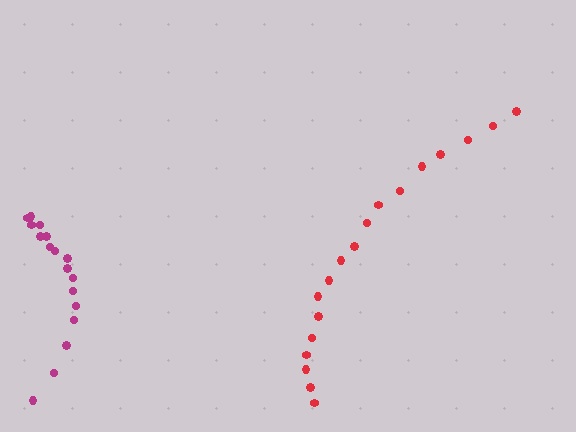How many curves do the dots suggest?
There are 2 distinct paths.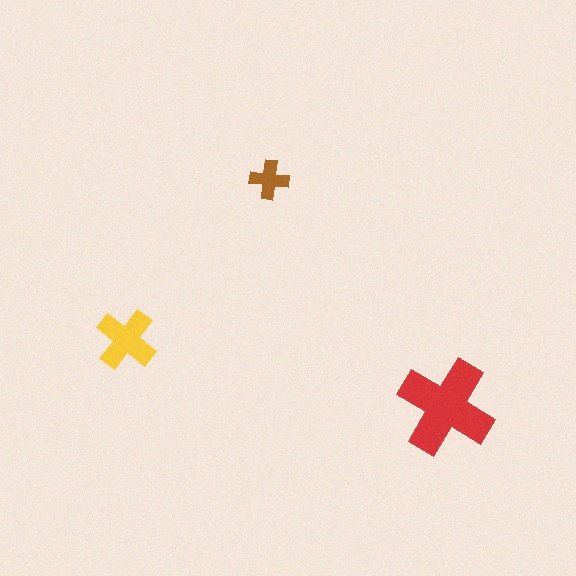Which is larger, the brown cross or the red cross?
The red one.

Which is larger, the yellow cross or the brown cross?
The yellow one.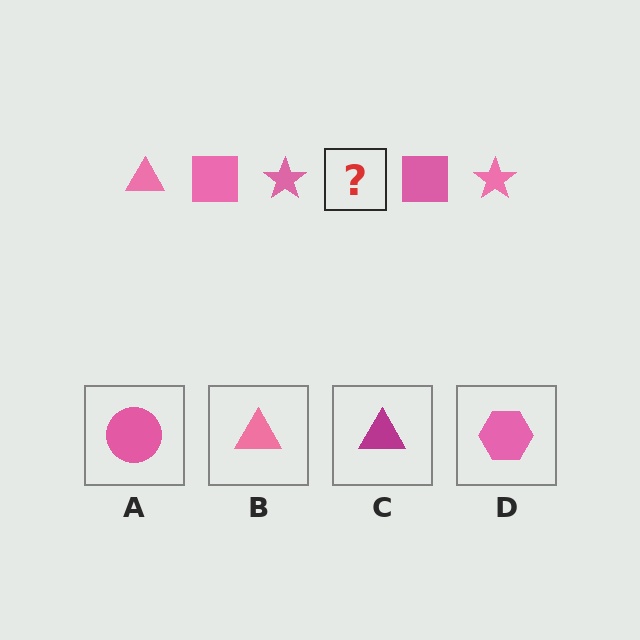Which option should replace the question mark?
Option B.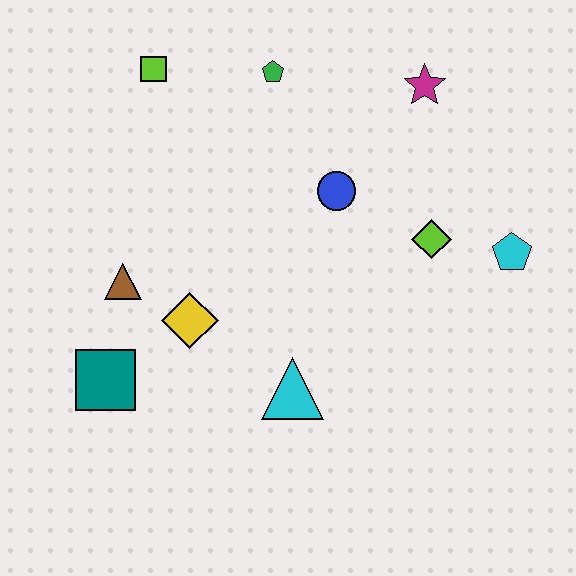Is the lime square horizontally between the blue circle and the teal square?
Yes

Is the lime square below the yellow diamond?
No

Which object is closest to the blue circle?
The lime diamond is closest to the blue circle.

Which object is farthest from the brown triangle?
The cyan pentagon is farthest from the brown triangle.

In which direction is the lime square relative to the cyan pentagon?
The lime square is to the left of the cyan pentagon.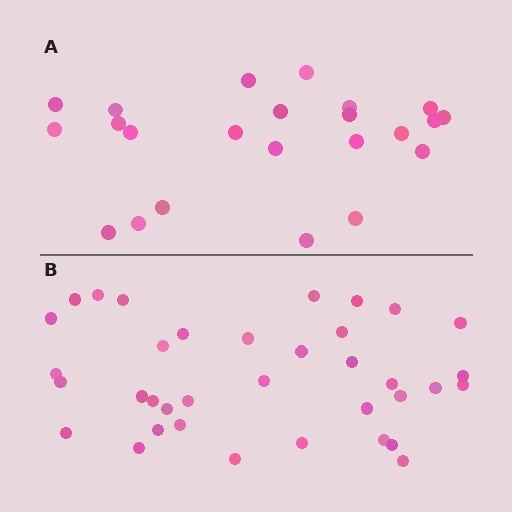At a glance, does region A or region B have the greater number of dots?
Region B (the bottom region) has more dots.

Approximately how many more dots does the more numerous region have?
Region B has approximately 15 more dots than region A.